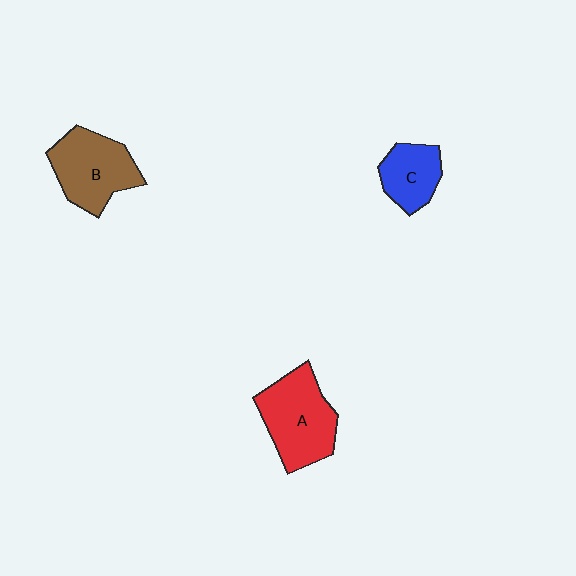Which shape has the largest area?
Shape A (red).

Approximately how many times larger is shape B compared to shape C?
Approximately 1.6 times.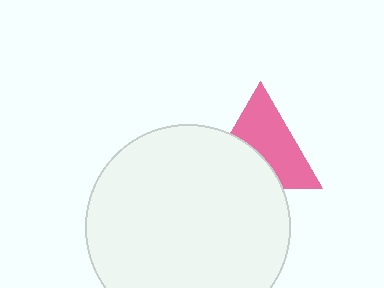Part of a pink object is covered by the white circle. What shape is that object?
It is a triangle.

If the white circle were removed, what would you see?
You would see the complete pink triangle.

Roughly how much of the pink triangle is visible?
About half of it is visible (roughly 59%).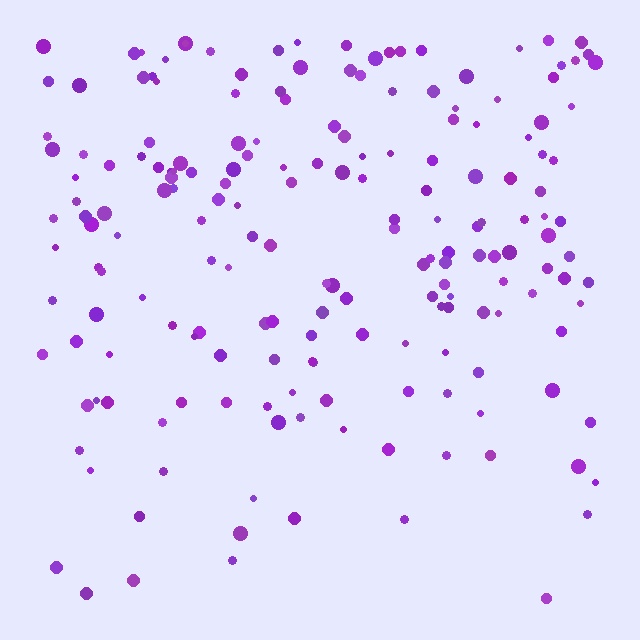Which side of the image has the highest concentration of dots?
The top.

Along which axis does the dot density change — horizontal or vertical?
Vertical.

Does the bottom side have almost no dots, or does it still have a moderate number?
Still a moderate number, just noticeably fewer than the top.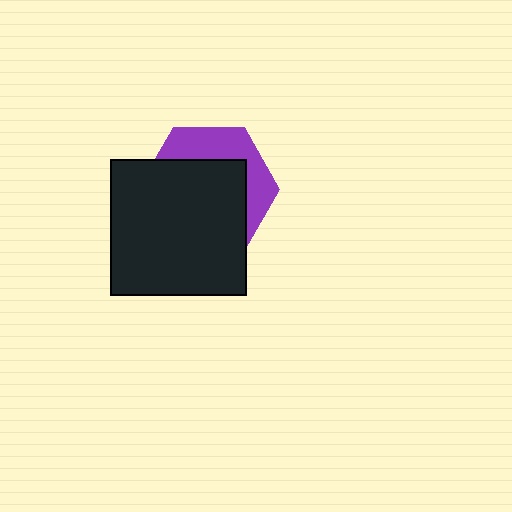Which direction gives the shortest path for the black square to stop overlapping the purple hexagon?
Moving down gives the shortest separation.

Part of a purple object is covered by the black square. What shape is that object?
It is a hexagon.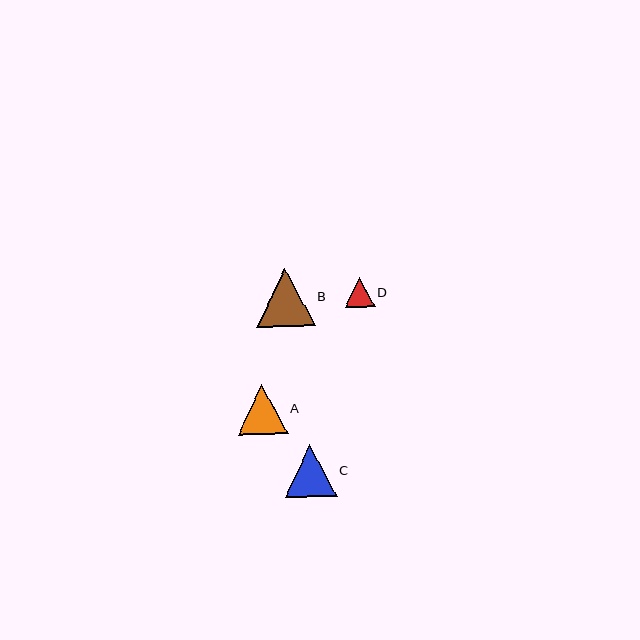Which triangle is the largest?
Triangle B is the largest with a size of approximately 58 pixels.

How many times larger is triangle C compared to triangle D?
Triangle C is approximately 1.7 times the size of triangle D.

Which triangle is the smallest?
Triangle D is the smallest with a size of approximately 30 pixels.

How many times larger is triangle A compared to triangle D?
Triangle A is approximately 1.6 times the size of triangle D.